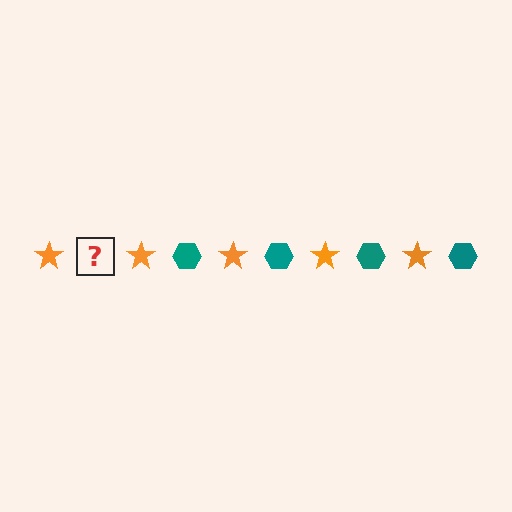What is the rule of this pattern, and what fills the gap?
The rule is that the pattern alternates between orange star and teal hexagon. The gap should be filled with a teal hexagon.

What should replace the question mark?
The question mark should be replaced with a teal hexagon.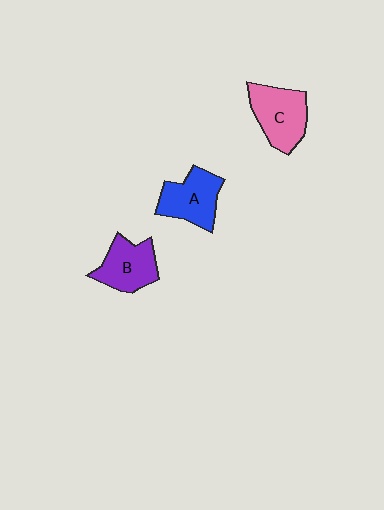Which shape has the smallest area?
Shape B (purple).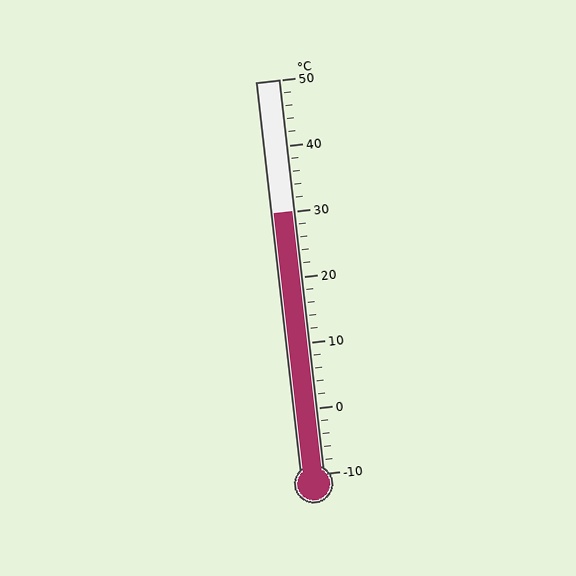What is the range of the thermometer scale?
The thermometer scale ranges from -10°C to 50°C.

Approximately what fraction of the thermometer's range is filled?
The thermometer is filled to approximately 65% of its range.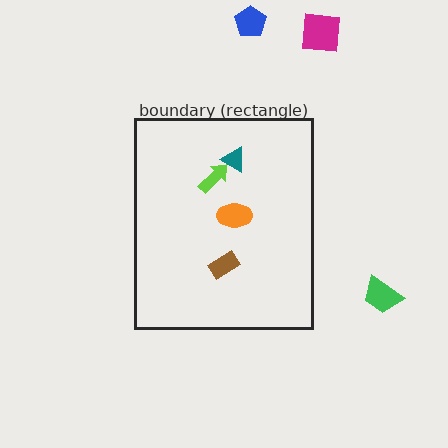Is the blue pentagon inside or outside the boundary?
Outside.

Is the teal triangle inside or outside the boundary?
Inside.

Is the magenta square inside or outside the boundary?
Outside.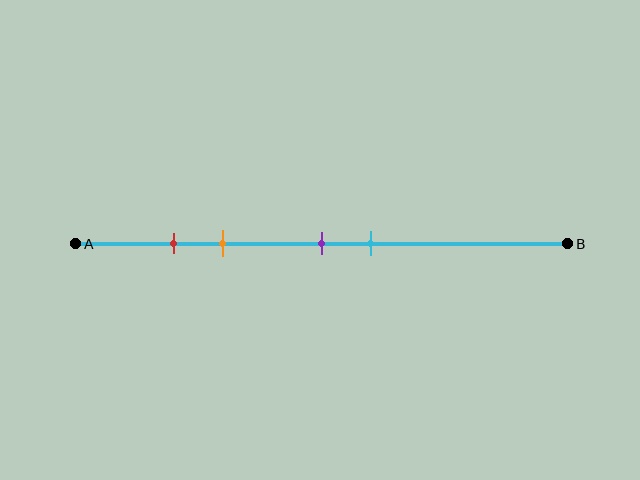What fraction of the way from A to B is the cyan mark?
The cyan mark is approximately 60% (0.6) of the way from A to B.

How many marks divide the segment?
There are 4 marks dividing the segment.